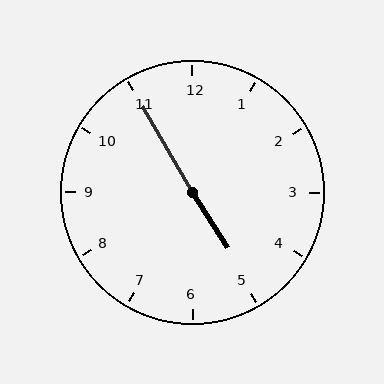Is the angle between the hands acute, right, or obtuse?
It is obtuse.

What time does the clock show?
4:55.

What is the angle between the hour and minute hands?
Approximately 178 degrees.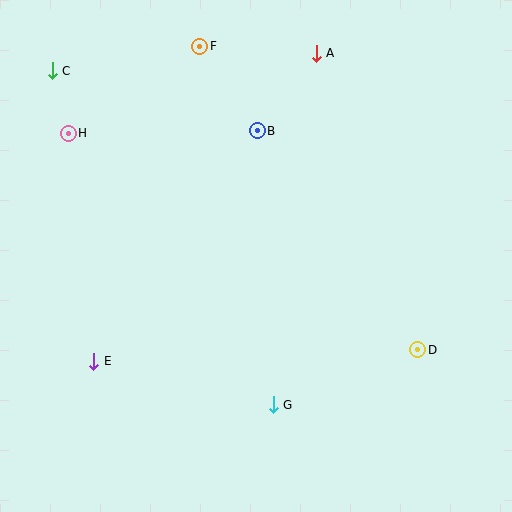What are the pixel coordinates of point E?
Point E is at (94, 361).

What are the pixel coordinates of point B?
Point B is at (257, 131).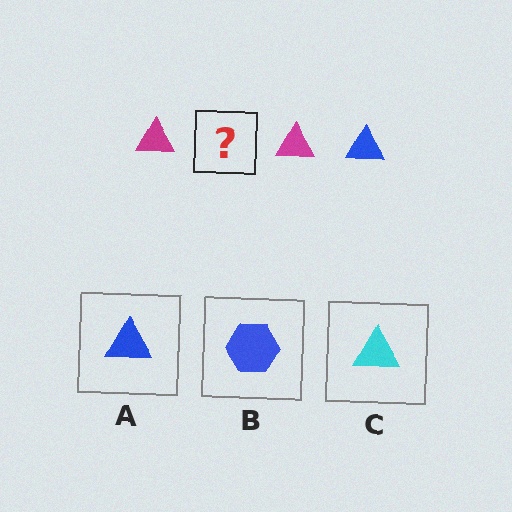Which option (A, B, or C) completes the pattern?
A.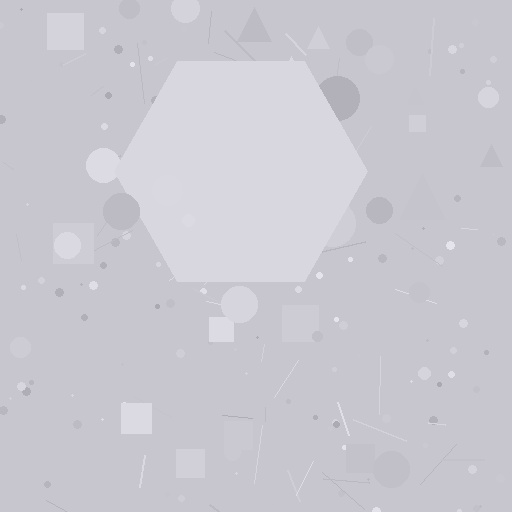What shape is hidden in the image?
A hexagon is hidden in the image.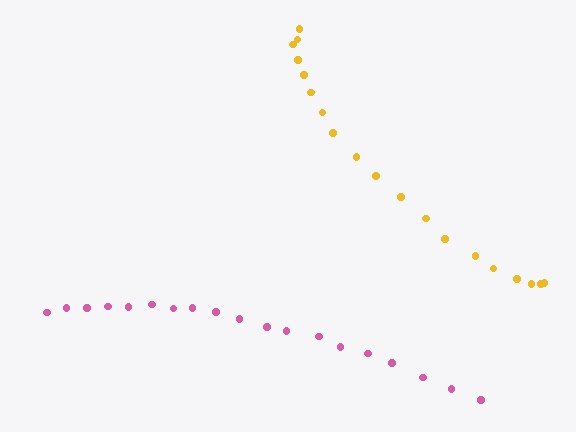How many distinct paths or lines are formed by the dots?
There are 2 distinct paths.